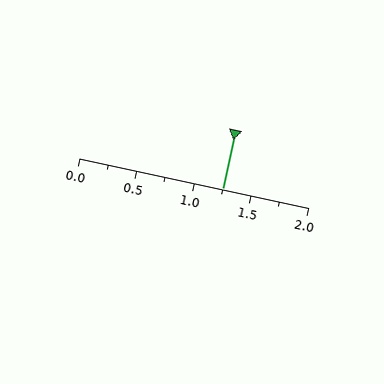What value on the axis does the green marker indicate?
The marker indicates approximately 1.25.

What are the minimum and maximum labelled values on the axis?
The axis runs from 0.0 to 2.0.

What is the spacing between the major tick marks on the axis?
The major ticks are spaced 0.5 apart.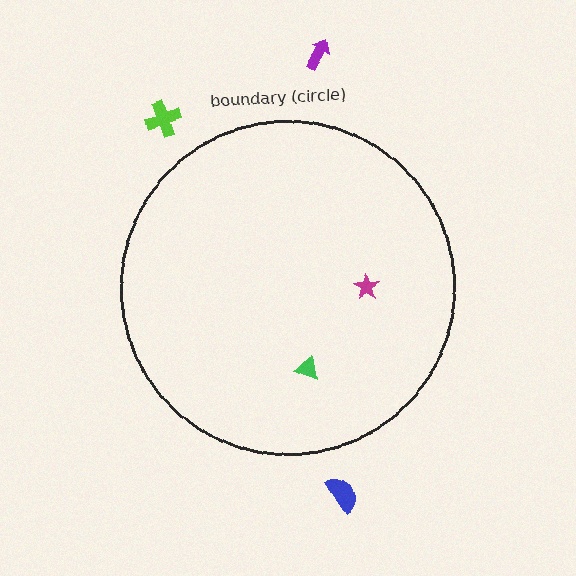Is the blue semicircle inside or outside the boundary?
Outside.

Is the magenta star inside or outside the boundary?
Inside.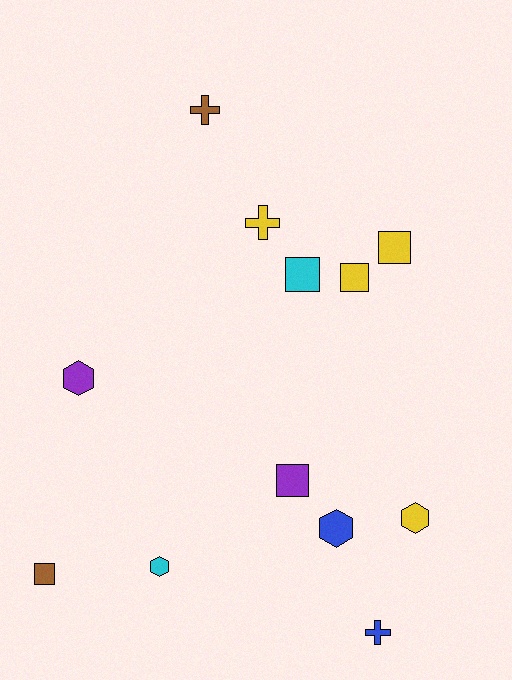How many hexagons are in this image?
There are 4 hexagons.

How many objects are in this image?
There are 12 objects.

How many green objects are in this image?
There are no green objects.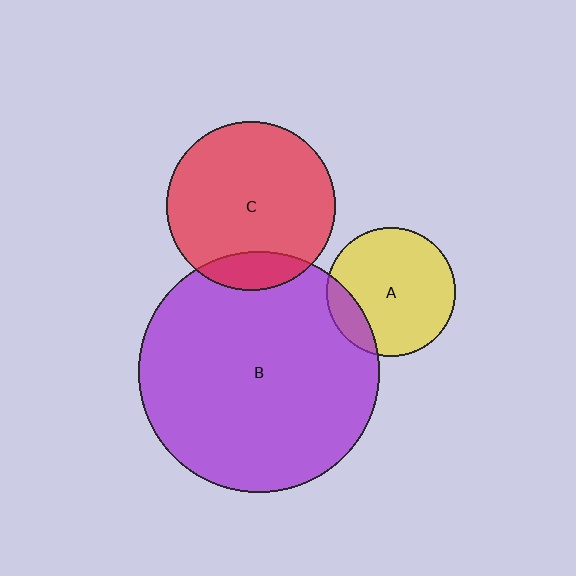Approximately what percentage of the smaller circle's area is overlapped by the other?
Approximately 15%.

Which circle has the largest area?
Circle B (purple).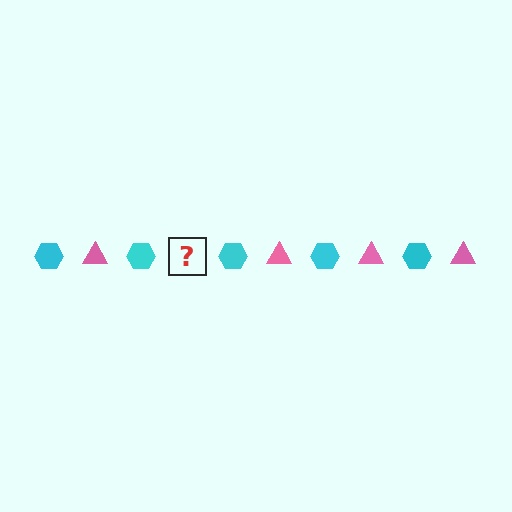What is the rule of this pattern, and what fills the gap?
The rule is that the pattern alternates between cyan hexagon and pink triangle. The gap should be filled with a pink triangle.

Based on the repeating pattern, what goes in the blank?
The blank should be a pink triangle.